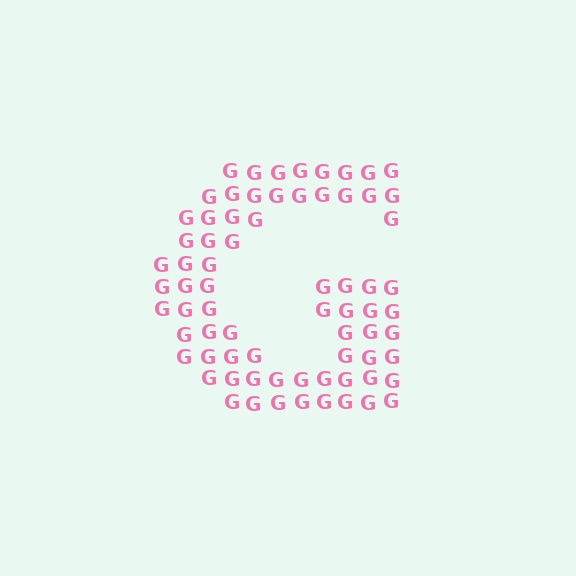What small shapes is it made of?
It is made of small letter G's.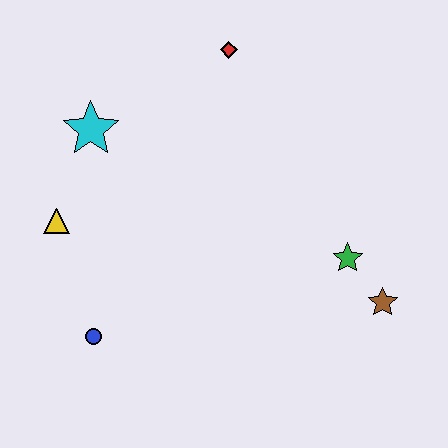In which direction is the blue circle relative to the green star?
The blue circle is to the left of the green star.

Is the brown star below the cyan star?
Yes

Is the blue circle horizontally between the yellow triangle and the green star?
Yes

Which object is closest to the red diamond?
The cyan star is closest to the red diamond.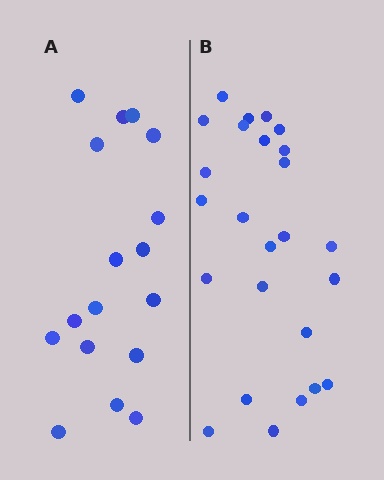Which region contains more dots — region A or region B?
Region B (the right region) has more dots.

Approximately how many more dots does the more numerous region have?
Region B has roughly 8 or so more dots than region A.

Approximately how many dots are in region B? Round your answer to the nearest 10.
About 20 dots. (The exact count is 25, which rounds to 20.)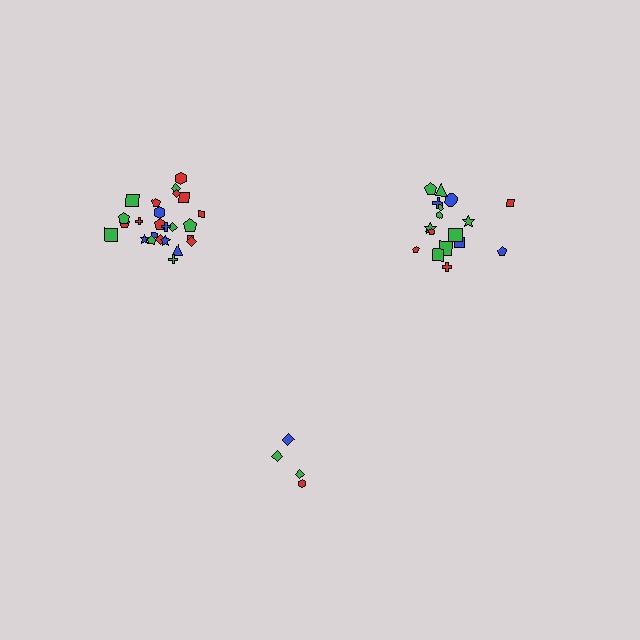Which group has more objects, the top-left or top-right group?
The top-left group.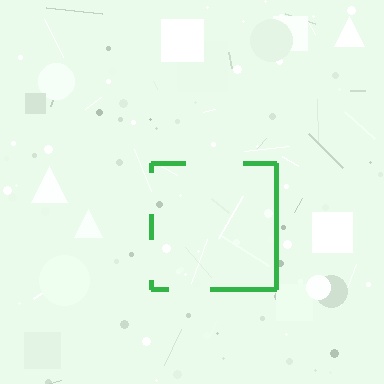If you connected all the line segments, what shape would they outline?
They would outline a square.